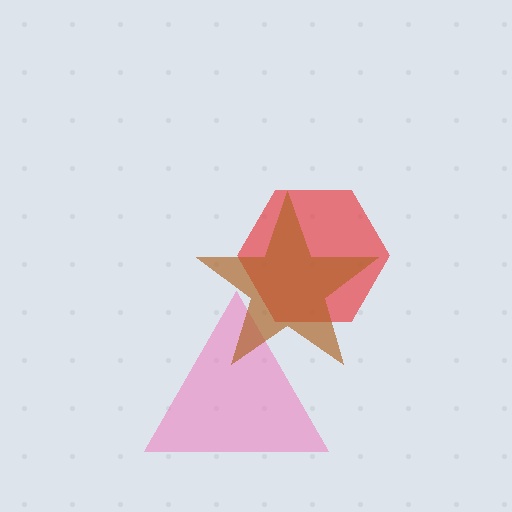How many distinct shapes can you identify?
There are 3 distinct shapes: a pink triangle, a red hexagon, a brown star.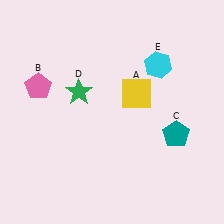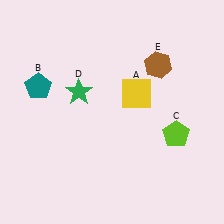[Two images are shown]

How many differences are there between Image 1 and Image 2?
There are 3 differences between the two images.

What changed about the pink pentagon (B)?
In Image 1, B is pink. In Image 2, it changed to teal.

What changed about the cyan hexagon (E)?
In Image 1, E is cyan. In Image 2, it changed to brown.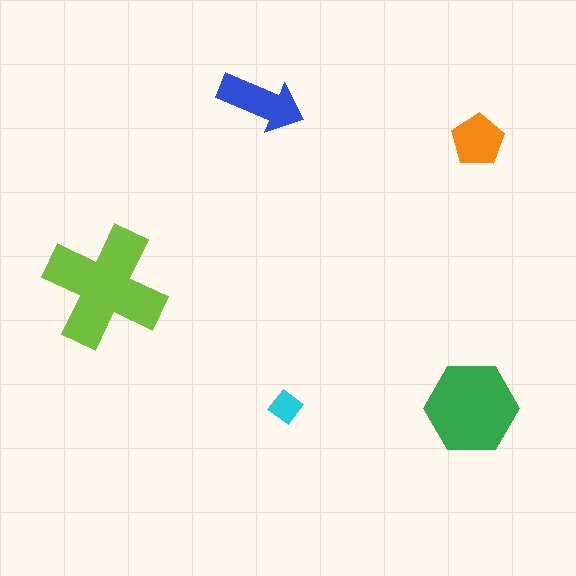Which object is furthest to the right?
The orange pentagon is rightmost.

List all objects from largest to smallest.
The lime cross, the green hexagon, the blue arrow, the orange pentagon, the cyan diamond.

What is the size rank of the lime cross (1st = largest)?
1st.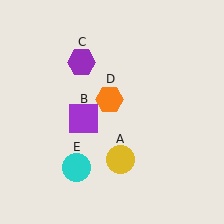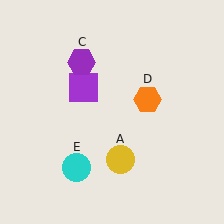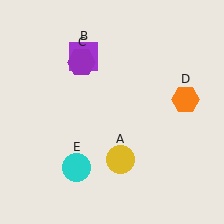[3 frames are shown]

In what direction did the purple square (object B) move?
The purple square (object B) moved up.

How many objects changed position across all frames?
2 objects changed position: purple square (object B), orange hexagon (object D).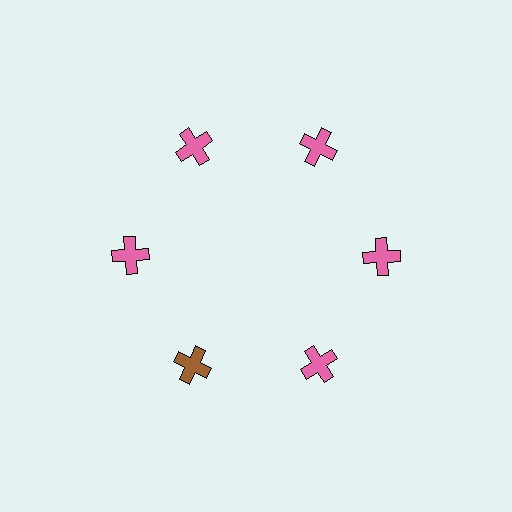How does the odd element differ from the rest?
It has a different color: brown instead of pink.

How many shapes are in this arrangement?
There are 6 shapes arranged in a ring pattern.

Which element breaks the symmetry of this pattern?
The brown cross at roughly the 7 o'clock position breaks the symmetry. All other shapes are pink crosses.